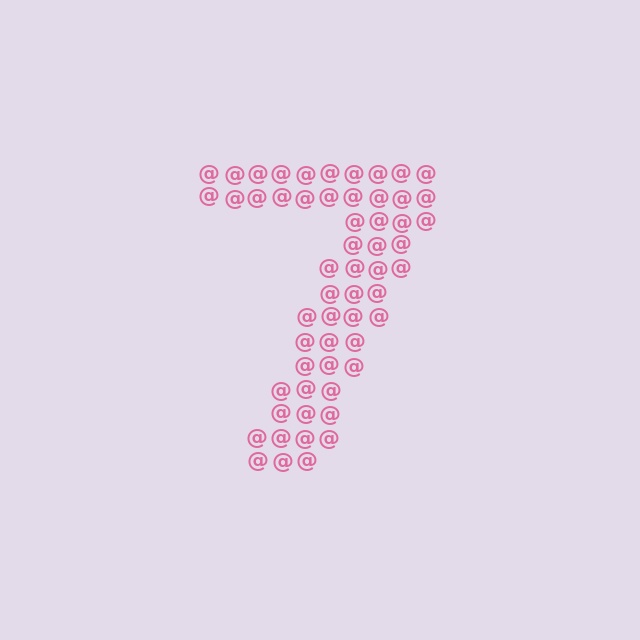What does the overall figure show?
The overall figure shows the digit 7.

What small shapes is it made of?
It is made of small at signs.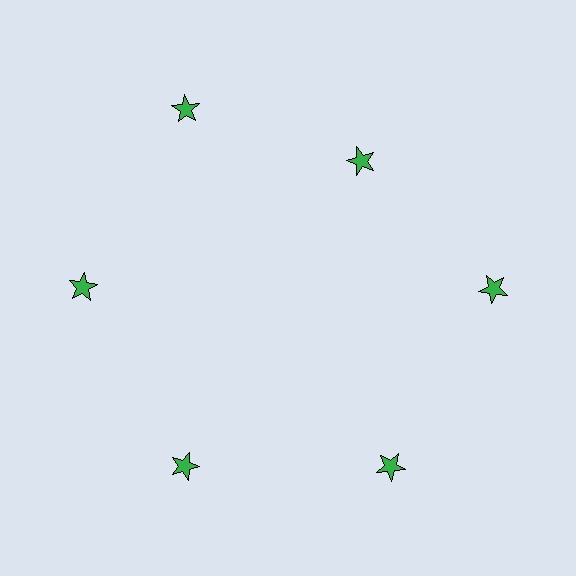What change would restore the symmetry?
The symmetry would be restored by moving it outward, back onto the ring so that all 6 stars sit at equal angles and equal distance from the center.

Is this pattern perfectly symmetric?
No. The 6 green stars are arranged in a ring, but one element near the 1 o'clock position is pulled inward toward the center, breaking the 6-fold rotational symmetry.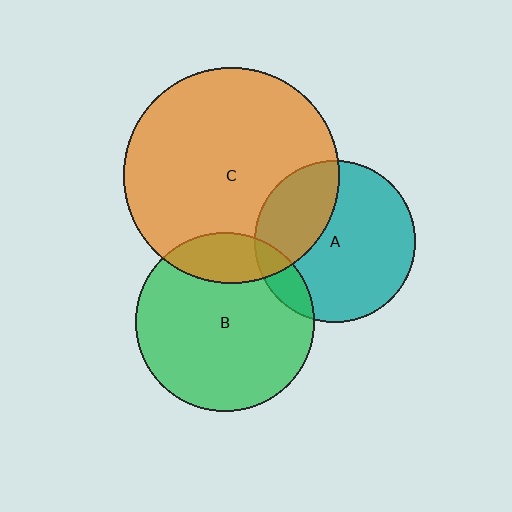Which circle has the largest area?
Circle C (orange).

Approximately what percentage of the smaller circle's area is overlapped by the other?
Approximately 30%.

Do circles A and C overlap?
Yes.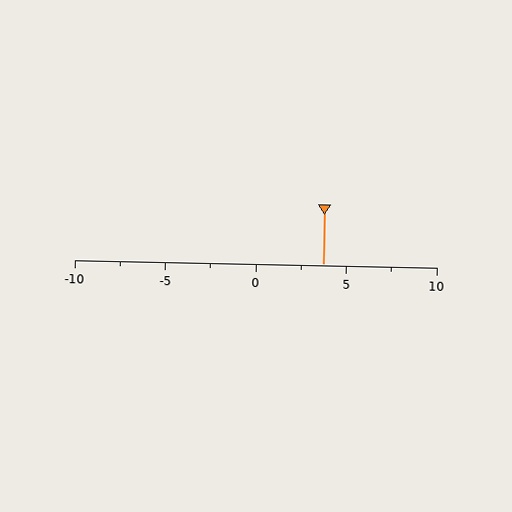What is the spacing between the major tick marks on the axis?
The major ticks are spaced 5 apart.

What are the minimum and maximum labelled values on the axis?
The axis runs from -10 to 10.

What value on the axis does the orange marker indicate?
The marker indicates approximately 3.8.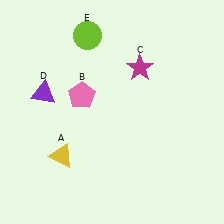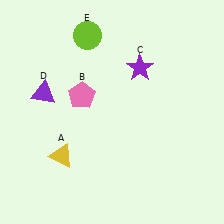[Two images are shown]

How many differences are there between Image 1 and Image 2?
There is 1 difference between the two images.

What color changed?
The star (C) changed from magenta in Image 1 to purple in Image 2.